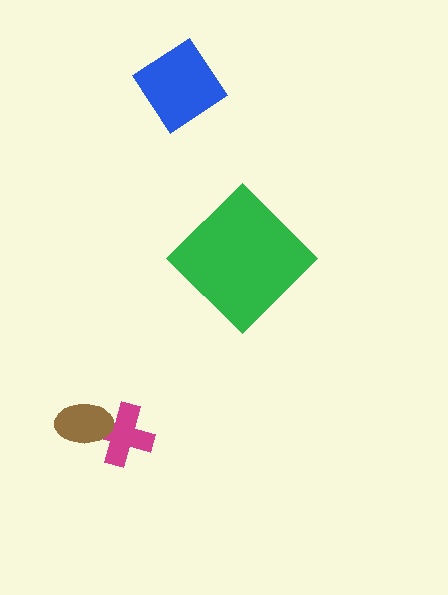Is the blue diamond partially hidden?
No, the blue diamond is fully visible.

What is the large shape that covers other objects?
A green diamond.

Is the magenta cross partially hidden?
No, the magenta cross is fully visible.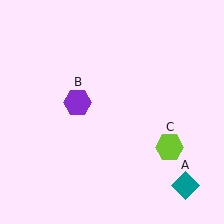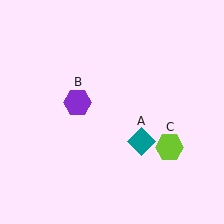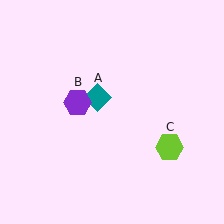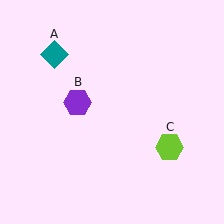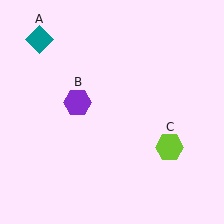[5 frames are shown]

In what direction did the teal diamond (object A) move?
The teal diamond (object A) moved up and to the left.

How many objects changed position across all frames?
1 object changed position: teal diamond (object A).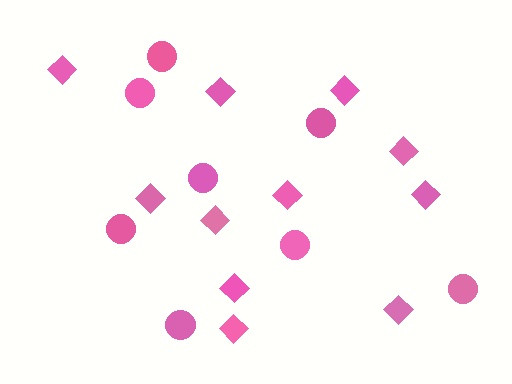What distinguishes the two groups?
There are 2 groups: one group of diamonds (11) and one group of circles (8).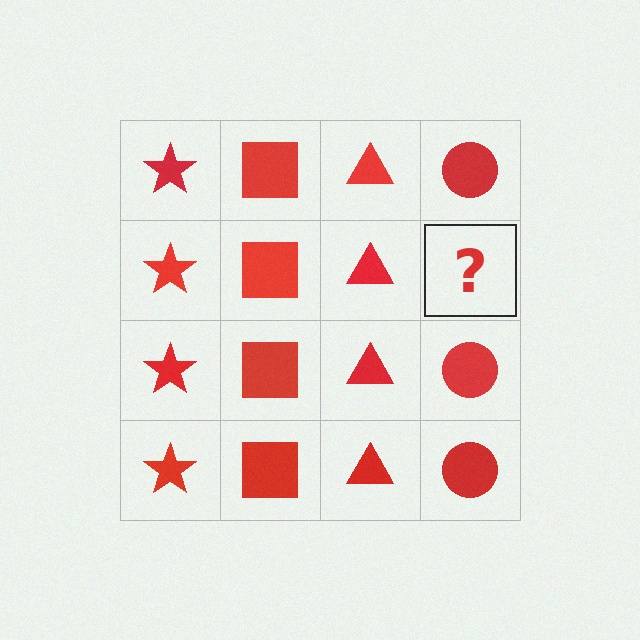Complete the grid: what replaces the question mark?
The question mark should be replaced with a red circle.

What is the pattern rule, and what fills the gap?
The rule is that each column has a consistent shape. The gap should be filled with a red circle.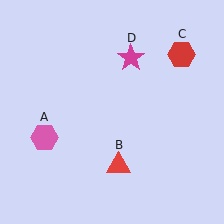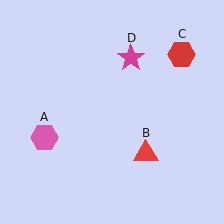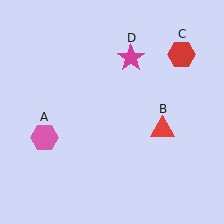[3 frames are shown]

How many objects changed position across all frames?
1 object changed position: red triangle (object B).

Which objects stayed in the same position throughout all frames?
Pink hexagon (object A) and red hexagon (object C) and magenta star (object D) remained stationary.